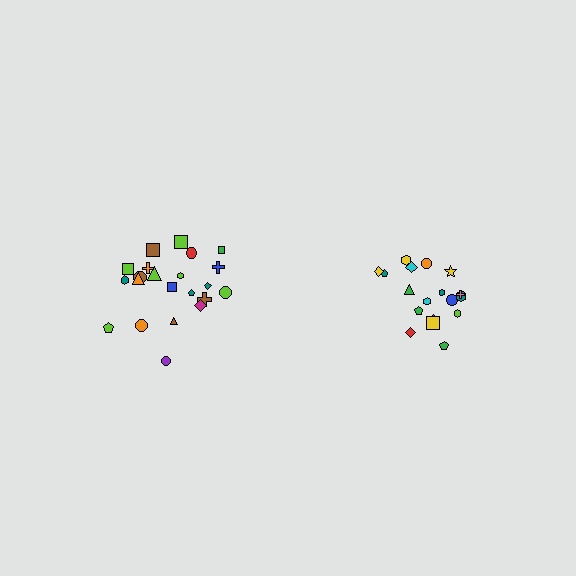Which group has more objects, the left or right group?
The left group.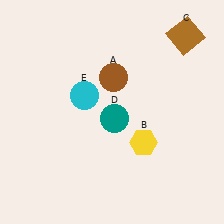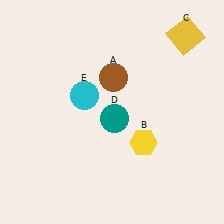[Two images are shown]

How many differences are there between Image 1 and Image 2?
There is 1 difference between the two images.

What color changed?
The square (C) changed from brown in Image 1 to yellow in Image 2.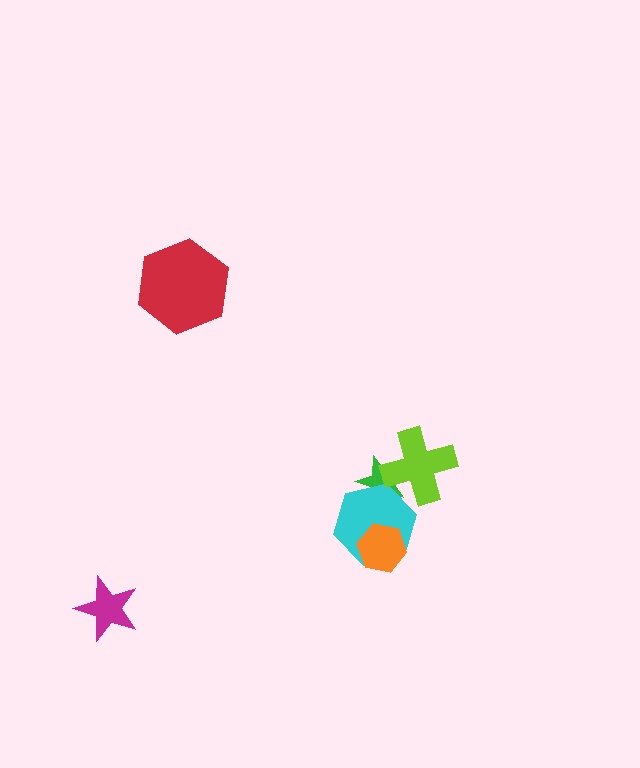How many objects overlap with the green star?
2 objects overlap with the green star.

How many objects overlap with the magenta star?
0 objects overlap with the magenta star.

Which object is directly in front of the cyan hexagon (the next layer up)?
The lime cross is directly in front of the cyan hexagon.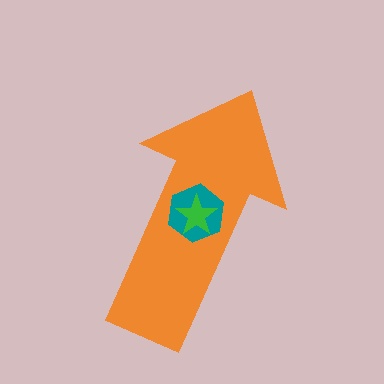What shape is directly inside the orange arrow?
The teal hexagon.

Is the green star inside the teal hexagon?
Yes.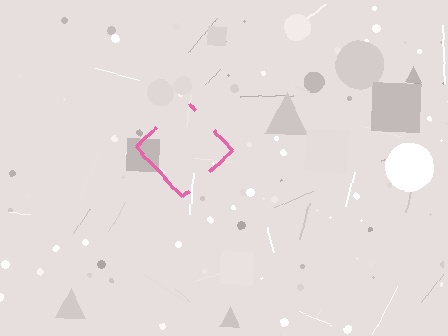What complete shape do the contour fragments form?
The contour fragments form a diamond.